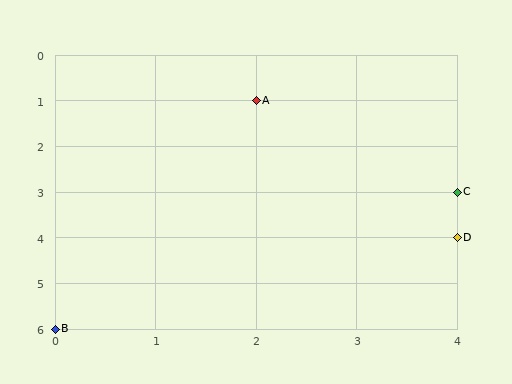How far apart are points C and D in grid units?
Points C and D are 1 row apart.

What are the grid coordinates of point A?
Point A is at grid coordinates (2, 1).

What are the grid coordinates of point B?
Point B is at grid coordinates (0, 6).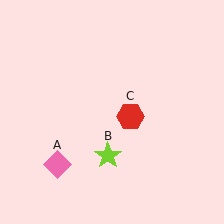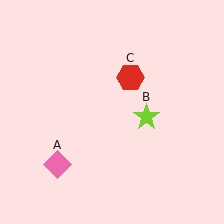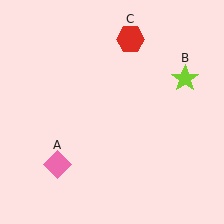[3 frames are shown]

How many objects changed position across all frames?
2 objects changed position: lime star (object B), red hexagon (object C).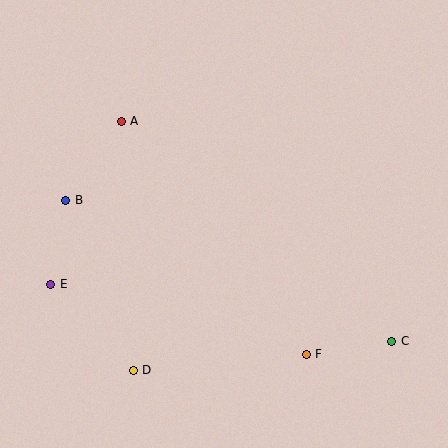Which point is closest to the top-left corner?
Point A is closest to the top-left corner.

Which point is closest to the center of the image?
Point A at (121, 121) is closest to the center.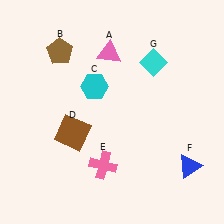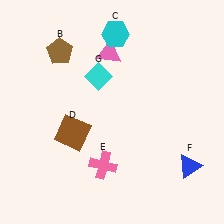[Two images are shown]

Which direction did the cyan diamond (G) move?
The cyan diamond (G) moved left.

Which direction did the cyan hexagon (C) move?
The cyan hexagon (C) moved up.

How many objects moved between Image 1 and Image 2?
2 objects moved between the two images.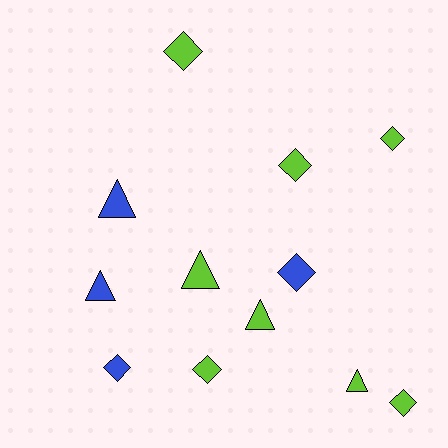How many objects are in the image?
There are 12 objects.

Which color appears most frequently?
Lime, with 8 objects.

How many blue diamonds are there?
There are 2 blue diamonds.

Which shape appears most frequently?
Diamond, with 7 objects.